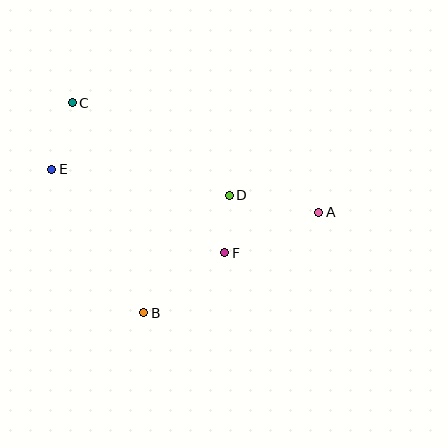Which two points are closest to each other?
Points D and F are closest to each other.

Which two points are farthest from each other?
Points A and E are farthest from each other.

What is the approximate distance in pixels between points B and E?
The distance between B and E is approximately 171 pixels.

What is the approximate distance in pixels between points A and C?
The distance between A and C is approximately 270 pixels.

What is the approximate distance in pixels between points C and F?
The distance between C and F is approximately 214 pixels.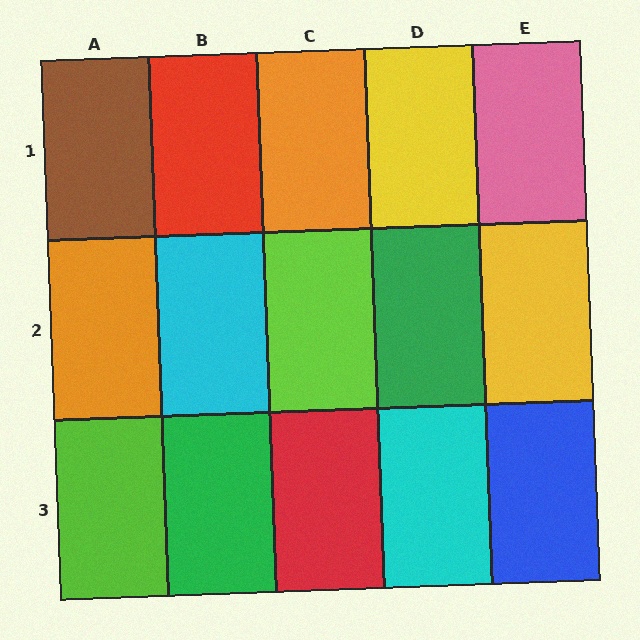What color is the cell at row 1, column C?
Orange.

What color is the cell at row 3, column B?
Green.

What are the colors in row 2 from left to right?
Orange, cyan, lime, green, yellow.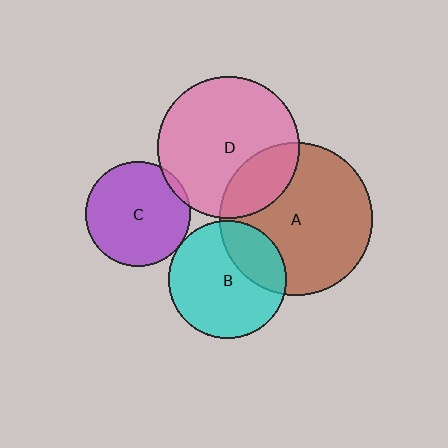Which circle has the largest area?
Circle A (brown).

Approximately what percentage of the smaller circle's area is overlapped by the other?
Approximately 5%.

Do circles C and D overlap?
Yes.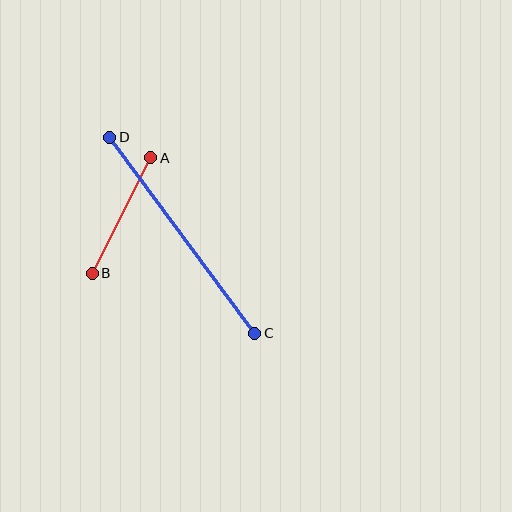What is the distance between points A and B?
The distance is approximately 130 pixels.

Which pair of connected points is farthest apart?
Points C and D are farthest apart.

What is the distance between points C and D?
The distance is approximately 244 pixels.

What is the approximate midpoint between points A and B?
The midpoint is at approximately (122, 215) pixels.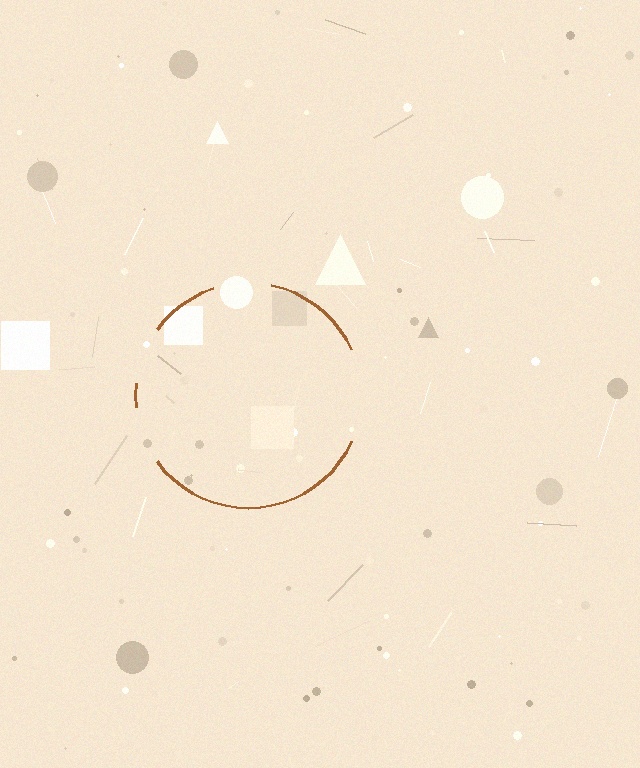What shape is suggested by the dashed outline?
The dashed outline suggests a circle.